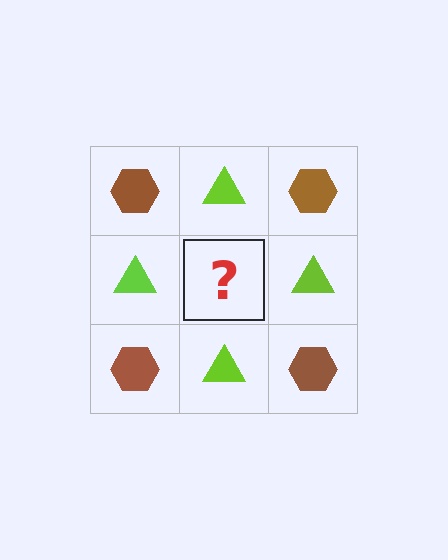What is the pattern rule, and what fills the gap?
The rule is that it alternates brown hexagon and lime triangle in a checkerboard pattern. The gap should be filled with a brown hexagon.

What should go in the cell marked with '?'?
The missing cell should contain a brown hexagon.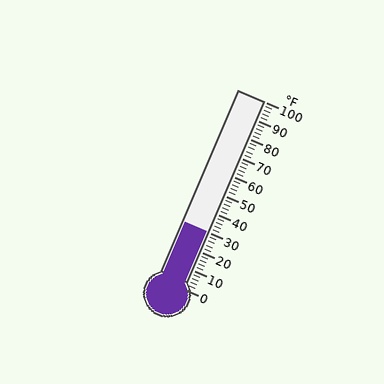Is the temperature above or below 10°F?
The temperature is above 10°F.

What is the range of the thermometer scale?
The thermometer scale ranges from 0°F to 100°F.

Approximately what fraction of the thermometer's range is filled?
The thermometer is filled to approximately 30% of its range.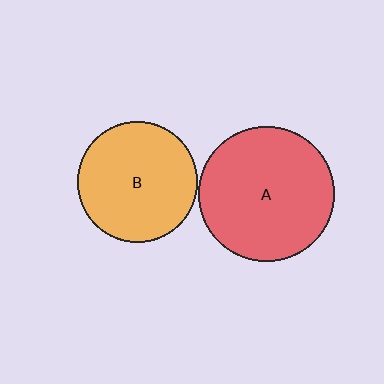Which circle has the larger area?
Circle A (red).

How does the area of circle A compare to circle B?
Approximately 1.3 times.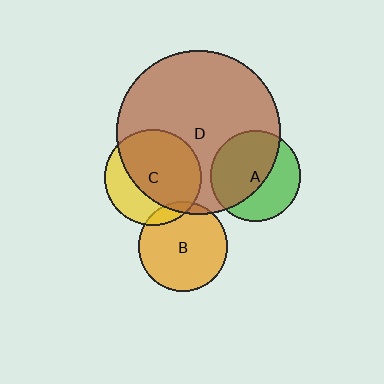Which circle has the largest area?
Circle D (brown).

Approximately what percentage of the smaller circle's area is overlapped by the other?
Approximately 60%.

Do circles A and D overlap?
Yes.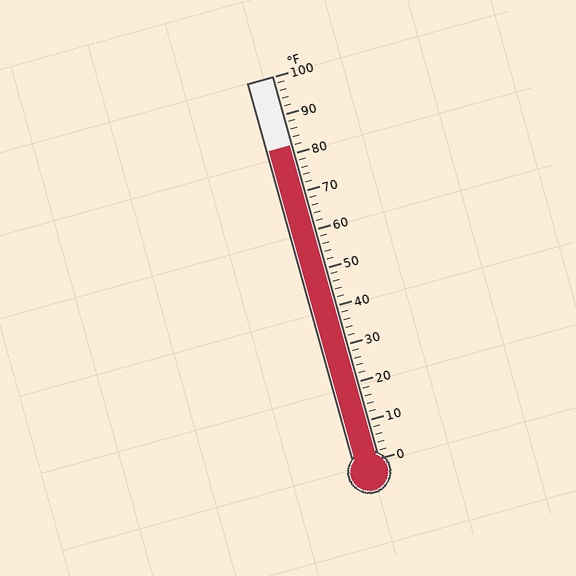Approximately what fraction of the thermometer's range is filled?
The thermometer is filled to approximately 80% of its range.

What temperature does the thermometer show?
The thermometer shows approximately 82°F.